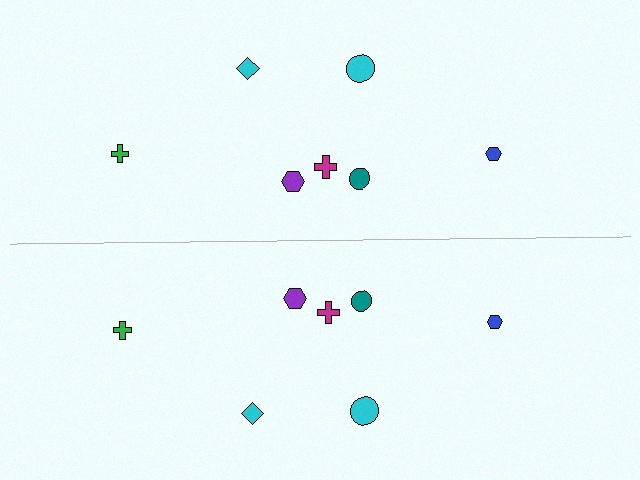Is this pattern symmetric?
Yes, this pattern has bilateral (reflection) symmetry.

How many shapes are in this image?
There are 14 shapes in this image.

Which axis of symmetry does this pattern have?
The pattern has a horizontal axis of symmetry running through the center of the image.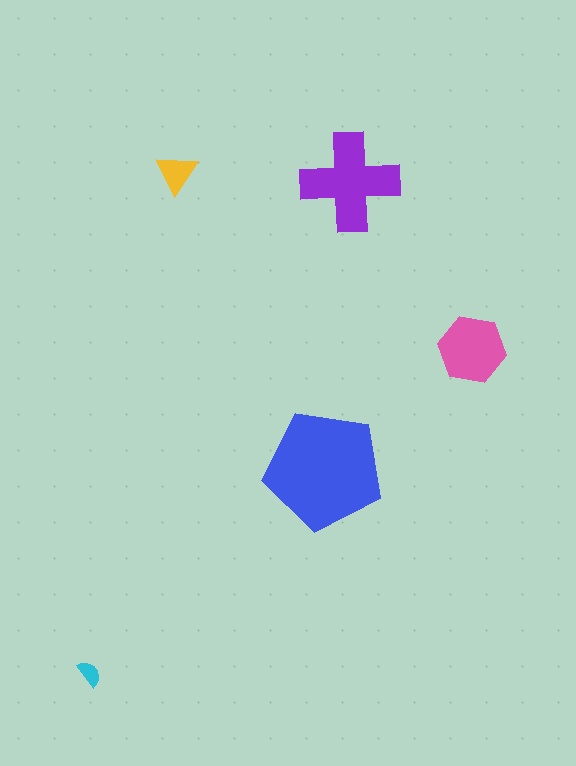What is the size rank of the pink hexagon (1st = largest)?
3rd.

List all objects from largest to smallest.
The blue pentagon, the purple cross, the pink hexagon, the yellow triangle, the cyan semicircle.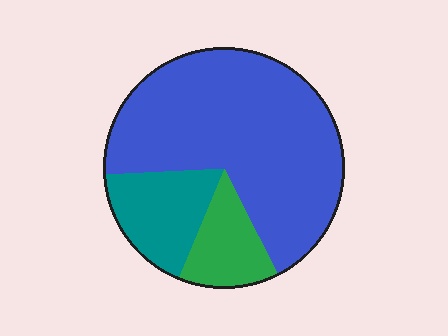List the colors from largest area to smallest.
From largest to smallest: blue, teal, green.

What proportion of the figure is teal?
Teal takes up about one sixth (1/6) of the figure.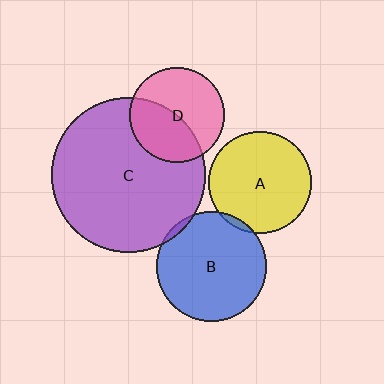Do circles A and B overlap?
Yes.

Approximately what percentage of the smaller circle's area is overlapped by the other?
Approximately 5%.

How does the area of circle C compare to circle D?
Approximately 2.7 times.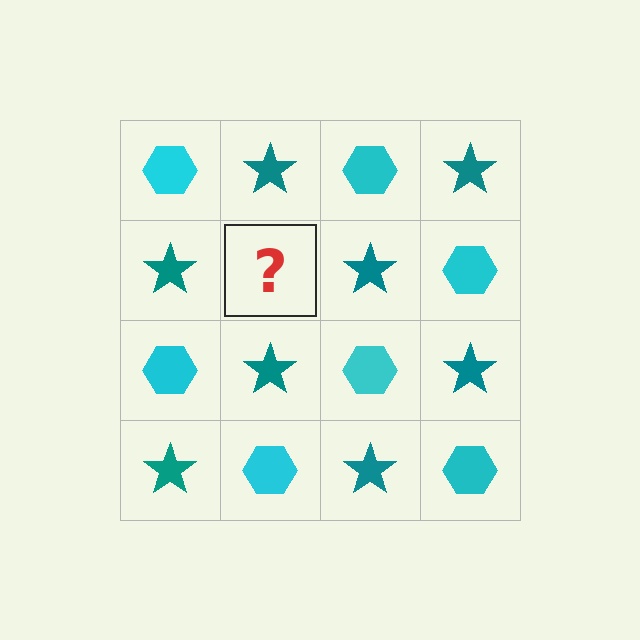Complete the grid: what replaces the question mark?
The question mark should be replaced with a cyan hexagon.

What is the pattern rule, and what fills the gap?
The rule is that it alternates cyan hexagon and teal star in a checkerboard pattern. The gap should be filled with a cyan hexagon.